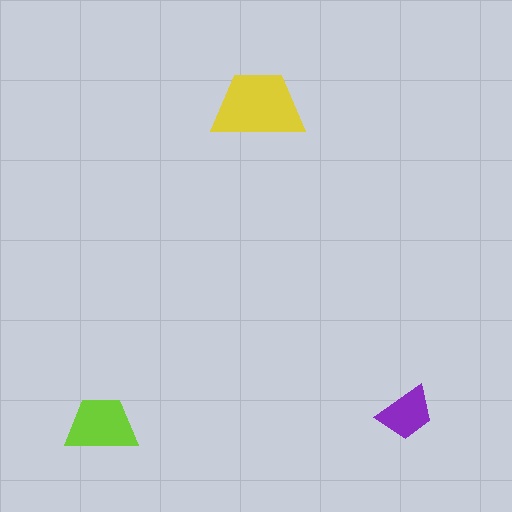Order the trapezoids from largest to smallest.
the yellow one, the lime one, the purple one.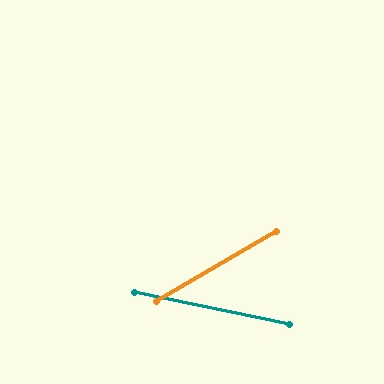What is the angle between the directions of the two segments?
Approximately 42 degrees.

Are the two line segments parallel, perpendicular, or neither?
Neither parallel nor perpendicular — they differ by about 42°.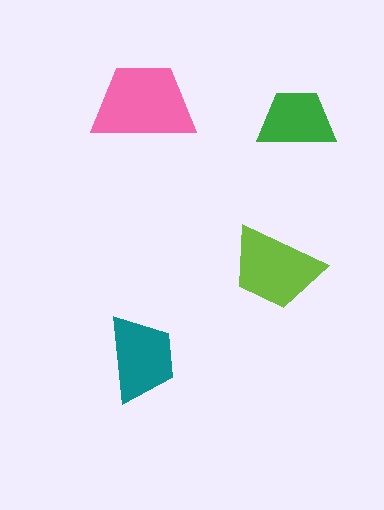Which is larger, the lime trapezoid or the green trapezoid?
The lime one.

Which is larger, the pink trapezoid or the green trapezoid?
The pink one.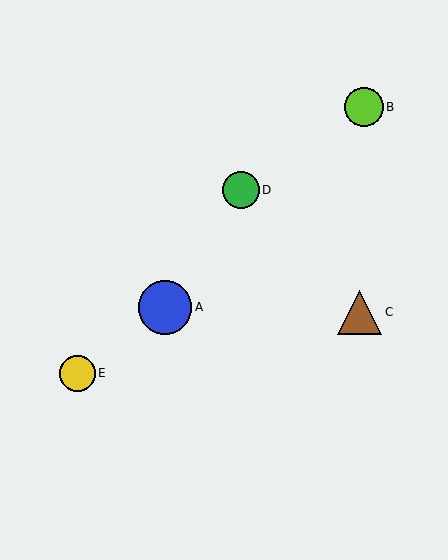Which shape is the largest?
The blue circle (labeled A) is the largest.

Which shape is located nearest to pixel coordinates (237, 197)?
The green circle (labeled D) at (241, 190) is nearest to that location.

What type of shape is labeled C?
Shape C is a brown triangle.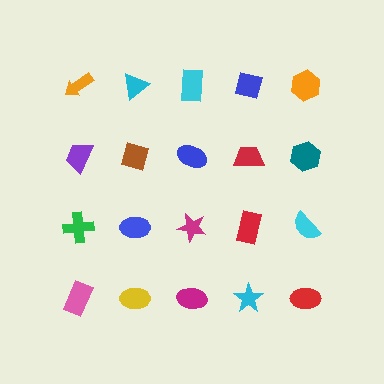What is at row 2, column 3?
A blue ellipse.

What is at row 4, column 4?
A cyan star.